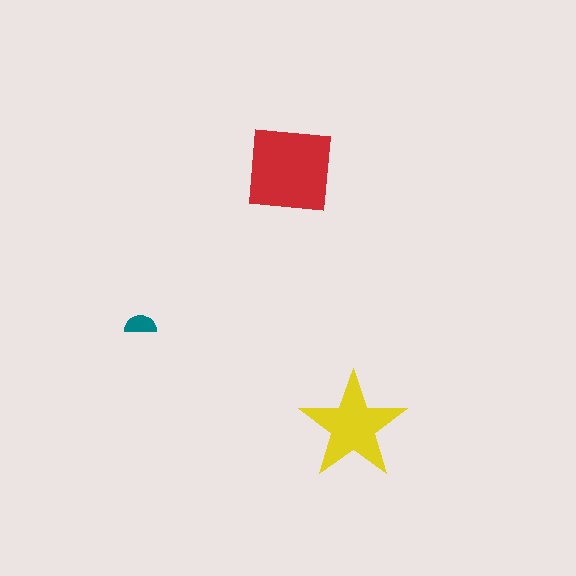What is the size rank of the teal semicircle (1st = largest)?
3rd.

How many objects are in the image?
There are 3 objects in the image.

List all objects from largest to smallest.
The red square, the yellow star, the teal semicircle.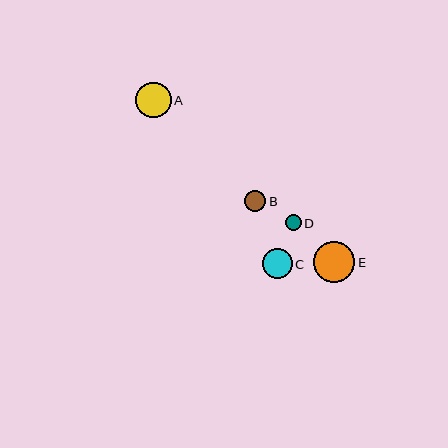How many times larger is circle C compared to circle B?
Circle C is approximately 1.4 times the size of circle B.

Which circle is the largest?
Circle E is the largest with a size of approximately 41 pixels.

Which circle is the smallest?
Circle D is the smallest with a size of approximately 16 pixels.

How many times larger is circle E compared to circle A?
Circle E is approximately 1.1 times the size of circle A.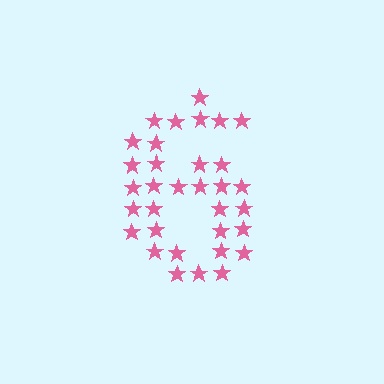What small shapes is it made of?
It is made of small stars.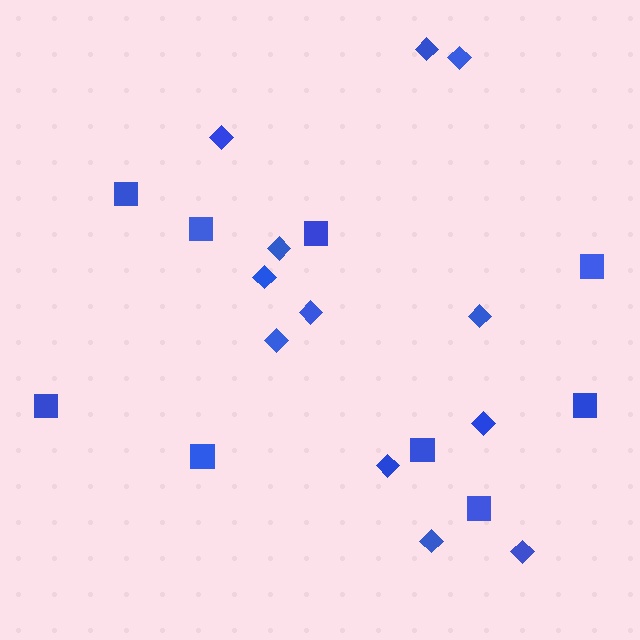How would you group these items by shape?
There are 2 groups: one group of squares (9) and one group of diamonds (12).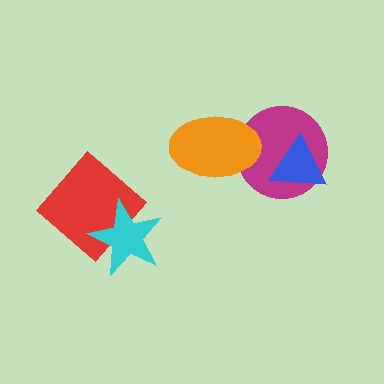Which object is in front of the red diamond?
The cyan star is in front of the red diamond.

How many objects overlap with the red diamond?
1 object overlaps with the red diamond.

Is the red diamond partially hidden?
Yes, it is partially covered by another shape.